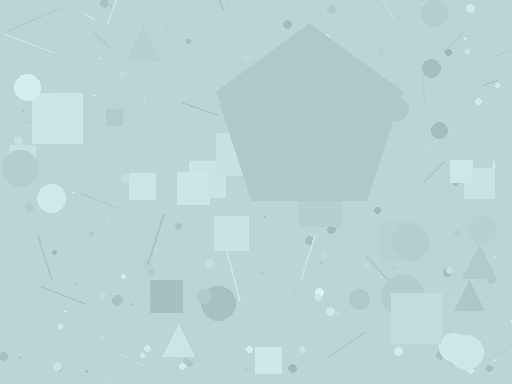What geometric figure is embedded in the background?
A pentagon is embedded in the background.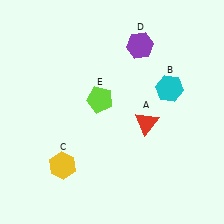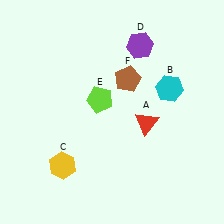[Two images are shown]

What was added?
A brown pentagon (F) was added in Image 2.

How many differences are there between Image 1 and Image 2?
There is 1 difference between the two images.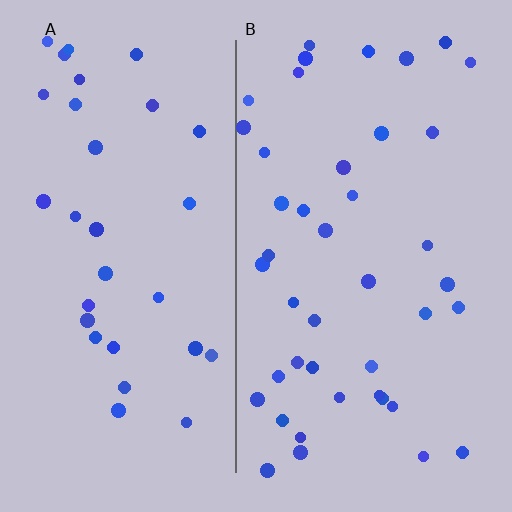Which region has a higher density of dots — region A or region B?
B (the right).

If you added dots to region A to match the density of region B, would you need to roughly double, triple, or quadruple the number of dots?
Approximately double.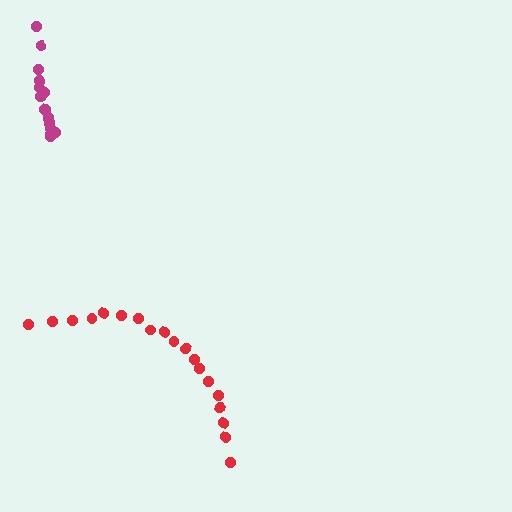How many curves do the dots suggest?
There are 2 distinct paths.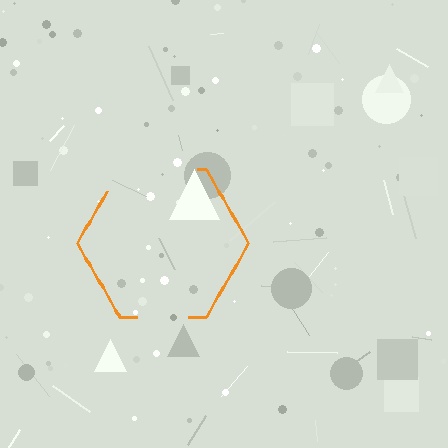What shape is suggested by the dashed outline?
The dashed outline suggests a hexagon.